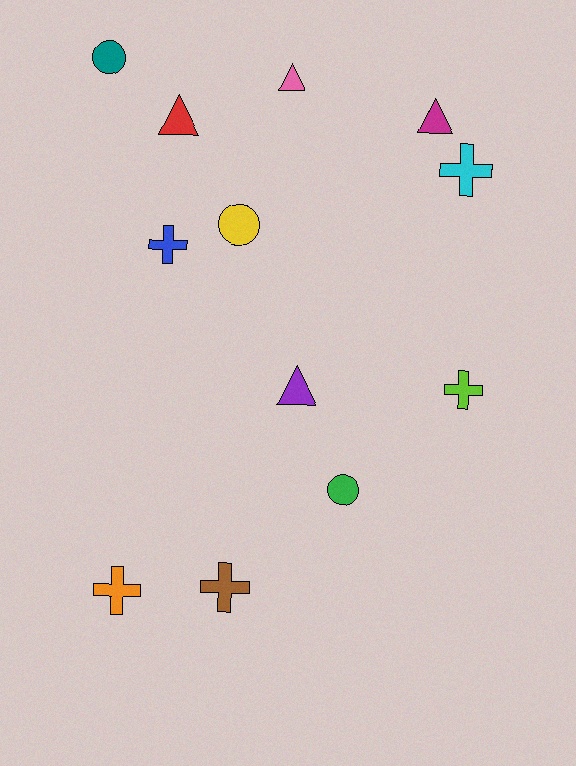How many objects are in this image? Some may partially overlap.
There are 12 objects.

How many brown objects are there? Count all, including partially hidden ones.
There is 1 brown object.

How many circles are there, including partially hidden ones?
There are 3 circles.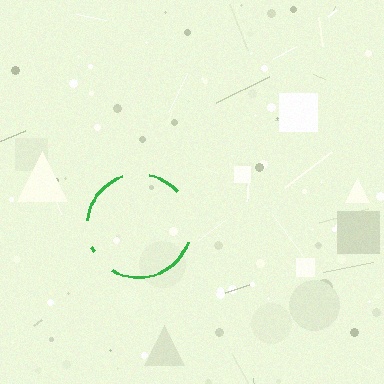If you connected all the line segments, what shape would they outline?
They would outline a circle.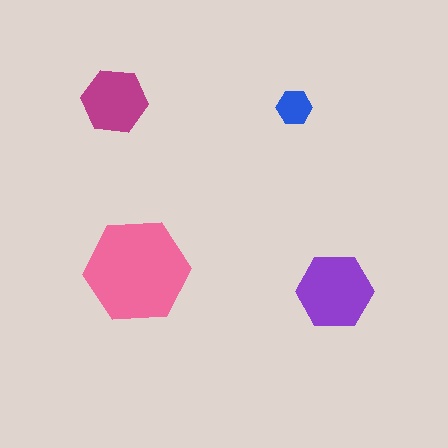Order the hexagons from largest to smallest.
the pink one, the purple one, the magenta one, the blue one.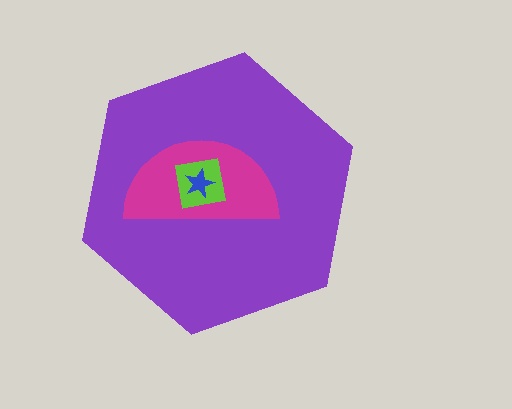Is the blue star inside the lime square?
Yes.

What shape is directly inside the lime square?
The blue star.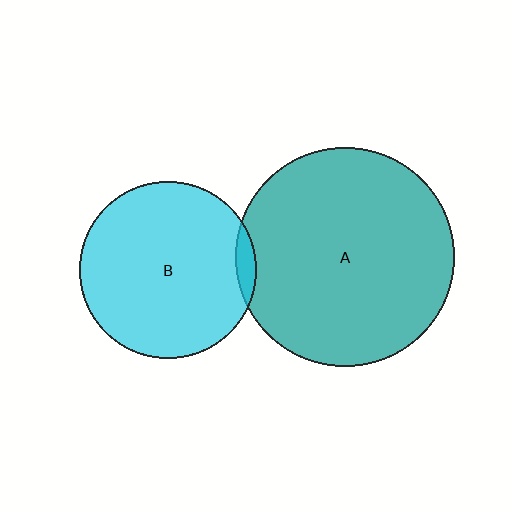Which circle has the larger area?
Circle A (teal).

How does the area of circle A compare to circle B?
Approximately 1.5 times.